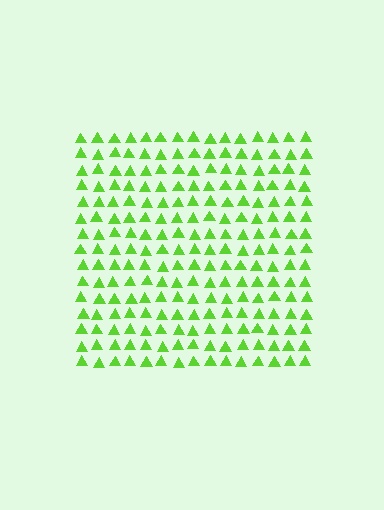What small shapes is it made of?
It is made of small triangles.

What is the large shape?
The large shape is a square.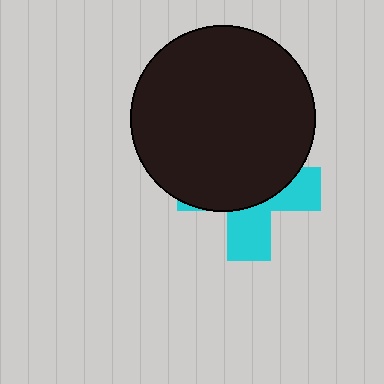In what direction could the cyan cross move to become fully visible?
The cyan cross could move down. That would shift it out from behind the black circle entirely.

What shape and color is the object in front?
The object in front is a black circle.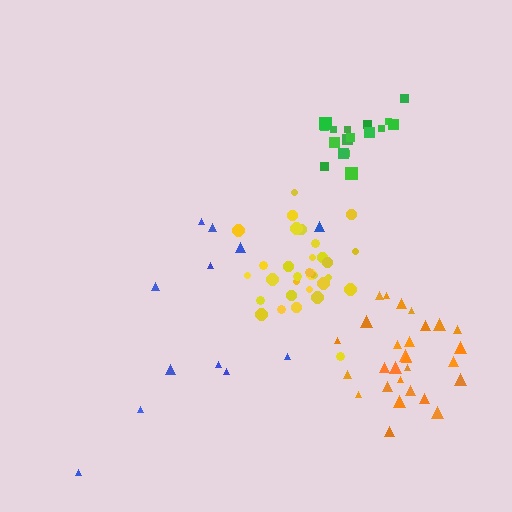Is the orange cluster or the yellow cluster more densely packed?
Yellow.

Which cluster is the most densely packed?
Green.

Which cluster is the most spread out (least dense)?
Blue.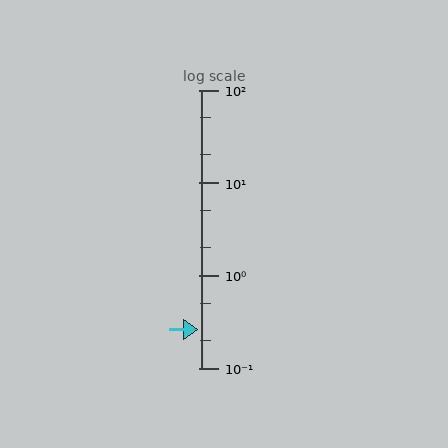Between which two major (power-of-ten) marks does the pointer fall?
The pointer is between 0.1 and 1.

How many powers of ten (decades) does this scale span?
The scale spans 3 decades, from 0.1 to 100.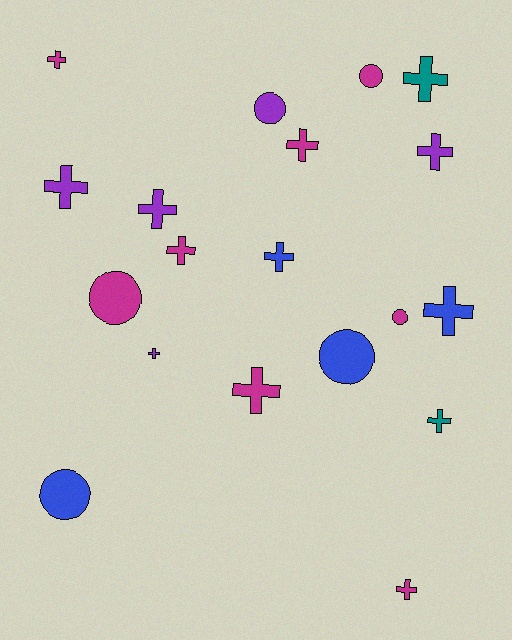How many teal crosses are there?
There are 2 teal crosses.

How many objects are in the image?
There are 19 objects.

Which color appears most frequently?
Magenta, with 8 objects.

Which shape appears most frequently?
Cross, with 13 objects.